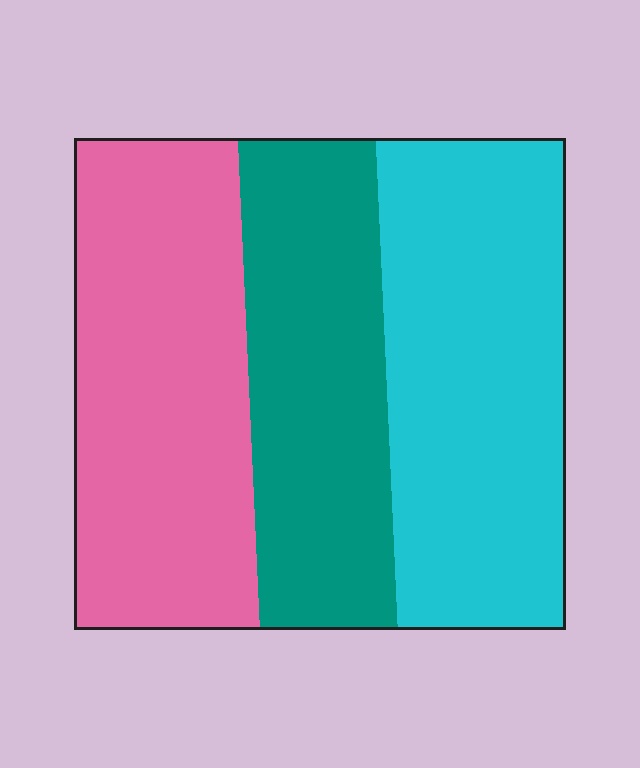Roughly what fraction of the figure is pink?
Pink covers 36% of the figure.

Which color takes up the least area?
Teal, at roughly 30%.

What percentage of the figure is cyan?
Cyan takes up about three eighths (3/8) of the figure.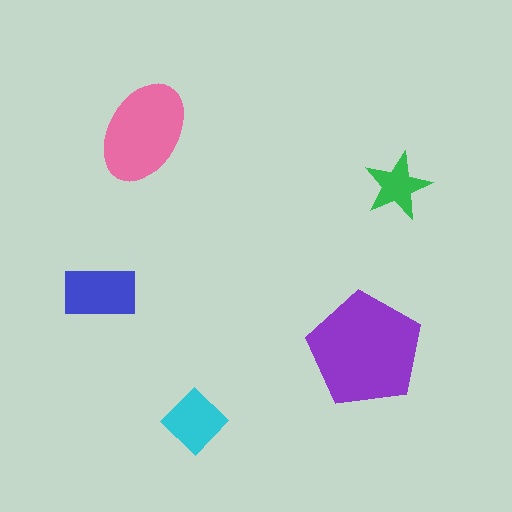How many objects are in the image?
There are 5 objects in the image.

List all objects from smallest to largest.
The green star, the cyan diamond, the blue rectangle, the pink ellipse, the purple pentagon.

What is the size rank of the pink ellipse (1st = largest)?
2nd.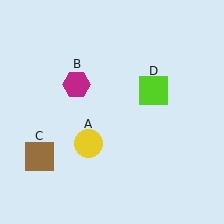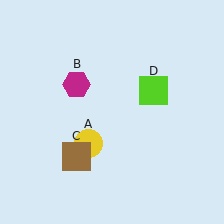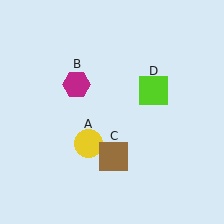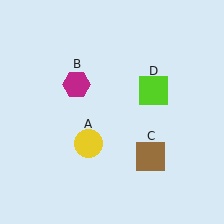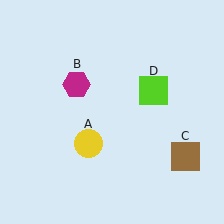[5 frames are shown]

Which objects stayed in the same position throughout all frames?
Yellow circle (object A) and magenta hexagon (object B) and lime square (object D) remained stationary.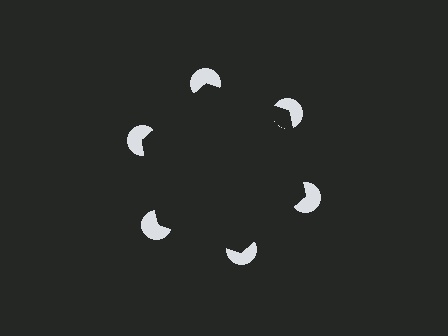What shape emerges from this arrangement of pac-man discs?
An illusory hexagon — its edges are inferred from the aligned wedge cuts in the pac-man discs, not physically drawn.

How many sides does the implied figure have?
6 sides.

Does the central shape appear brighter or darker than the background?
It typically appears slightly darker than the background, even though no actual brightness change is drawn.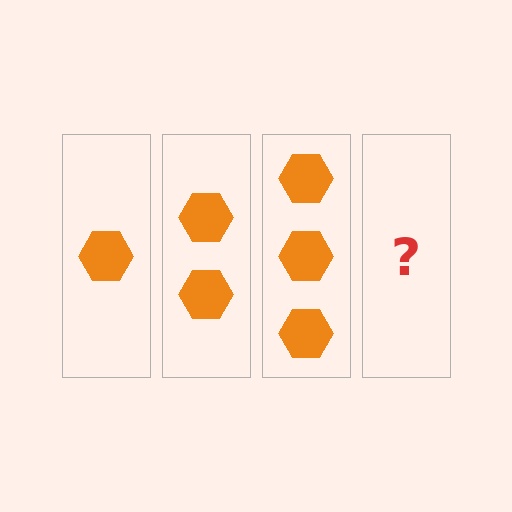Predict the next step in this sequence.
The next step is 4 hexagons.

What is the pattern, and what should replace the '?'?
The pattern is that each step adds one more hexagon. The '?' should be 4 hexagons.